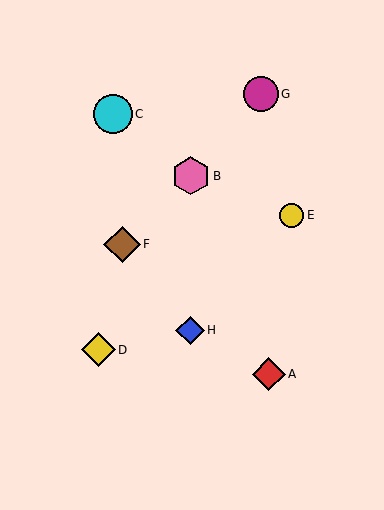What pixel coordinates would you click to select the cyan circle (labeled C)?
Click at (113, 114) to select the cyan circle C.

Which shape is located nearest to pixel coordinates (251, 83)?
The magenta circle (labeled G) at (261, 94) is nearest to that location.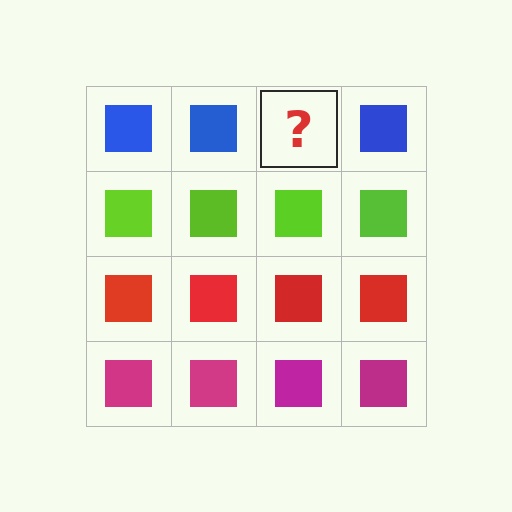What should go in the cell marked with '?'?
The missing cell should contain a blue square.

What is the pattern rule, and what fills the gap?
The rule is that each row has a consistent color. The gap should be filled with a blue square.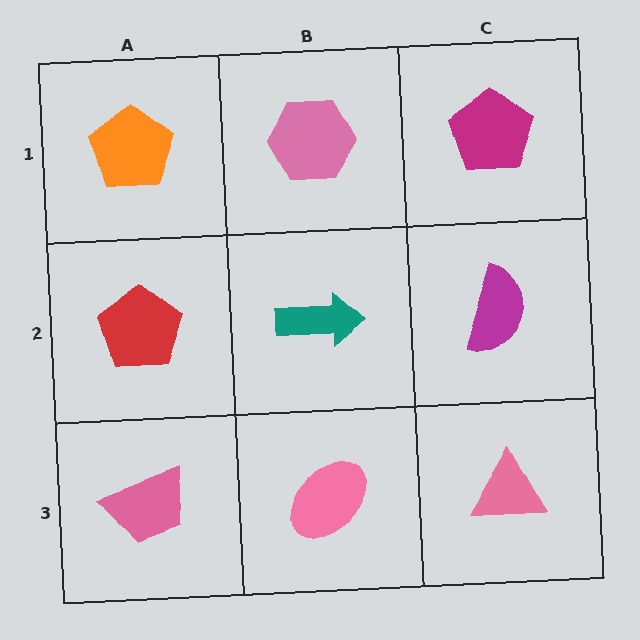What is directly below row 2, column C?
A pink triangle.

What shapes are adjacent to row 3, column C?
A magenta semicircle (row 2, column C), a pink ellipse (row 3, column B).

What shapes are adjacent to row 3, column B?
A teal arrow (row 2, column B), a pink trapezoid (row 3, column A), a pink triangle (row 3, column C).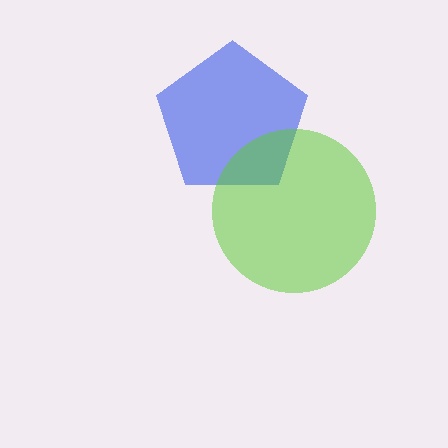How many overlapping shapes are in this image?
There are 2 overlapping shapes in the image.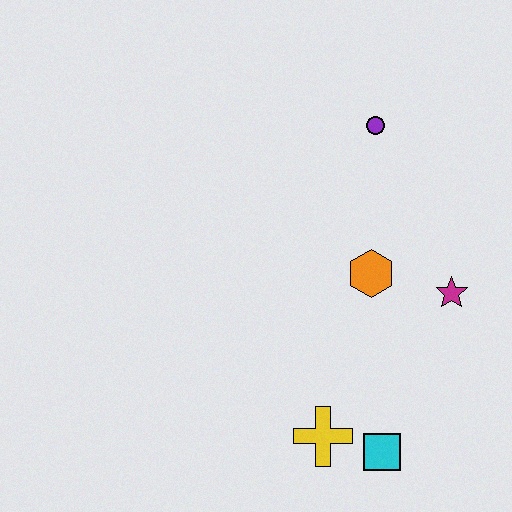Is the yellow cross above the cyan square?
Yes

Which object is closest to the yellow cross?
The cyan square is closest to the yellow cross.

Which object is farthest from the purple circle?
The cyan square is farthest from the purple circle.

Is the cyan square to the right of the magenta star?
No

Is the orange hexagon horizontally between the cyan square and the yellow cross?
Yes